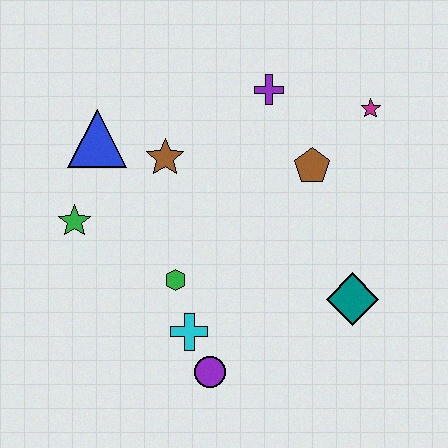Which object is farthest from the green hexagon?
The magenta star is farthest from the green hexagon.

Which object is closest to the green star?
The blue triangle is closest to the green star.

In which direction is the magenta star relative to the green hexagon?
The magenta star is to the right of the green hexagon.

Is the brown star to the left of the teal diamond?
Yes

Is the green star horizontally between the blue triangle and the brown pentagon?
No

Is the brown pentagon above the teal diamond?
Yes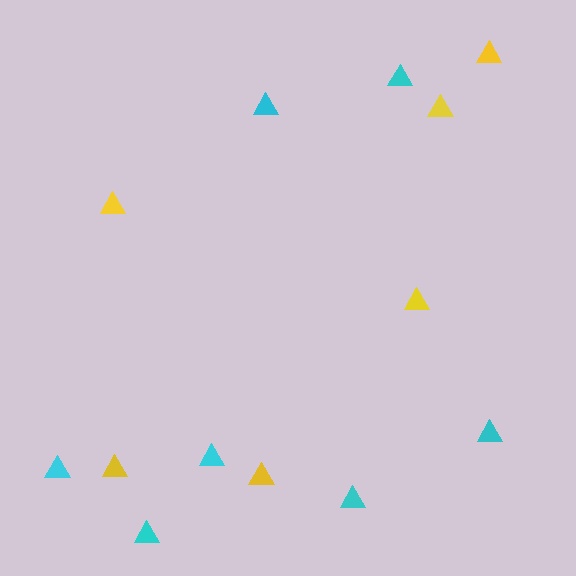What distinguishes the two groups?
There are 2 groups: one group of cyan triangles (7) and one group of yellow triangles (6).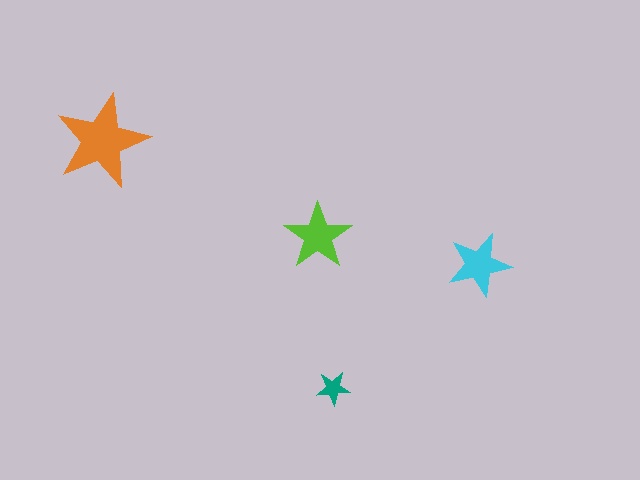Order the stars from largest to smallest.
the orange one, the lime one, the cyan one, the teal one.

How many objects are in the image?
There are 4 objects in the image.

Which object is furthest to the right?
The cyan star is rightmost.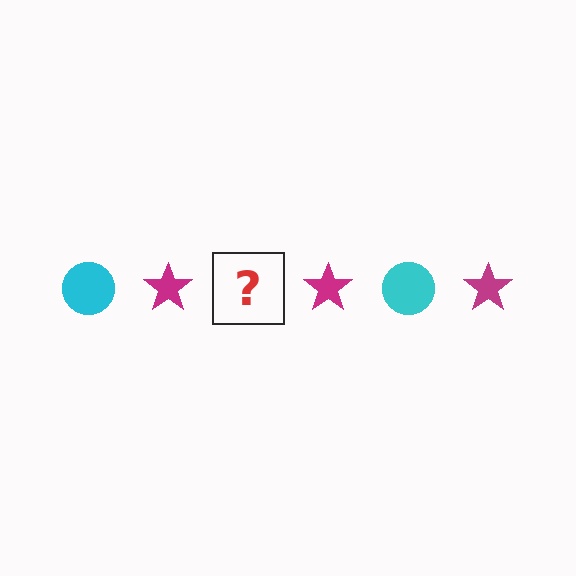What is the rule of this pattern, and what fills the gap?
The rule is that the pattern alternates between cyan circle and magenta star. The gap should be filled with a cyan circle.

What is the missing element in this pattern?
The missing element is a cyan circle.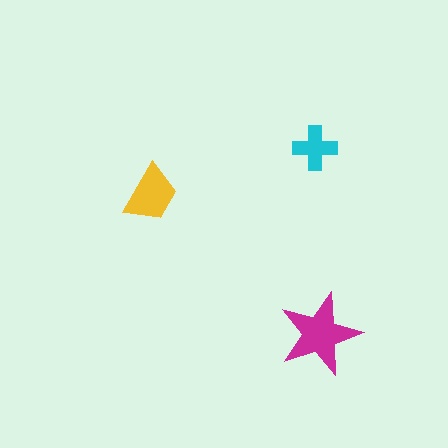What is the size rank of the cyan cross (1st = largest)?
3rd.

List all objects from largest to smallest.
The magenta star, the yellow trapezoid, the cyan cross.